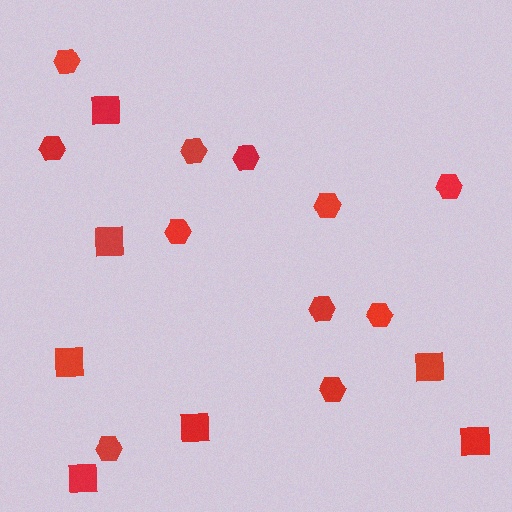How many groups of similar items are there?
There are 2 groups: one group of squares (7) and one group of hexagons (11).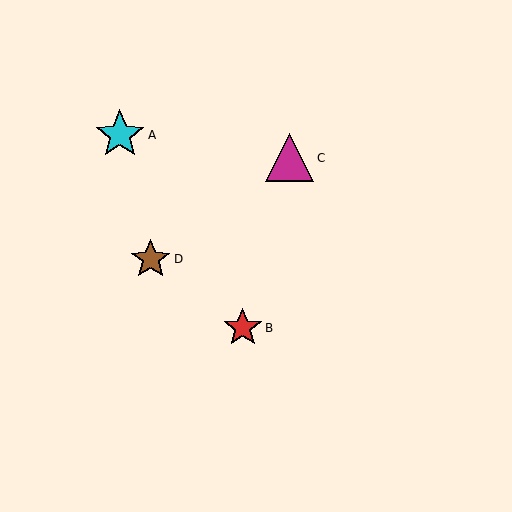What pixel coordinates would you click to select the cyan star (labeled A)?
Click at (120, 135) to select the cyan star A.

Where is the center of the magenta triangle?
The center of the magenta triangle is at (290, 158).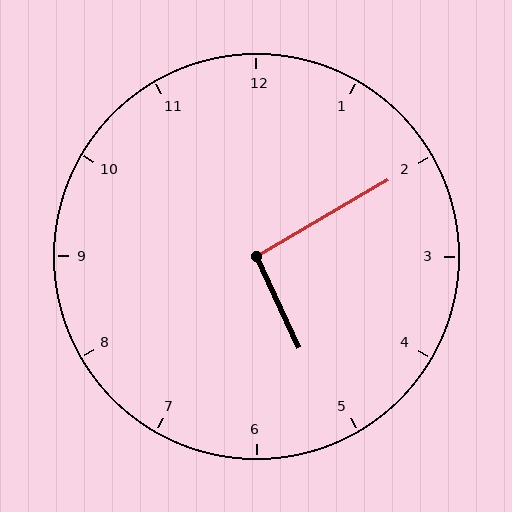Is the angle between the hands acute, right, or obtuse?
It is right.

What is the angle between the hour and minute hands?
Approximately 95 degrees.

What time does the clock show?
5:10.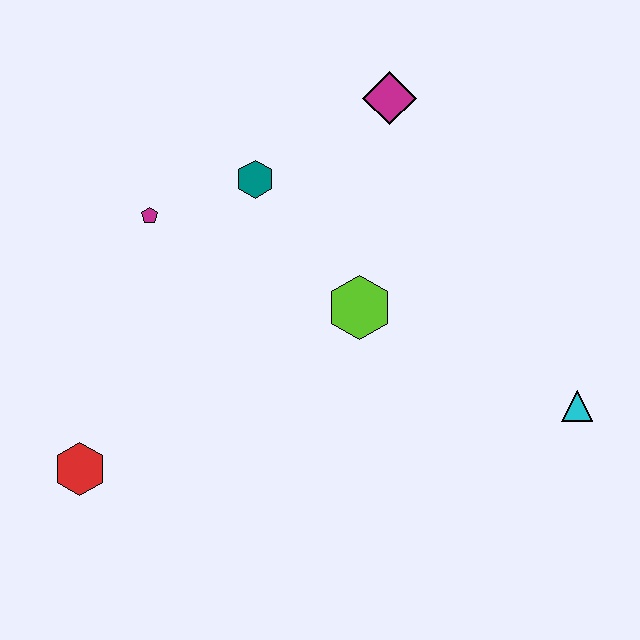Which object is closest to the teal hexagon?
The magenta pentagon is closest to the teal hexagon.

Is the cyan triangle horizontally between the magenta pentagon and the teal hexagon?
No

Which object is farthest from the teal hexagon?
The cyan triangle is farthest from the teal hexagon.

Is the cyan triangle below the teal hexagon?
Yes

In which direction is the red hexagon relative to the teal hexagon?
The red hexagon is below the teal hexagon.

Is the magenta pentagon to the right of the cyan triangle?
No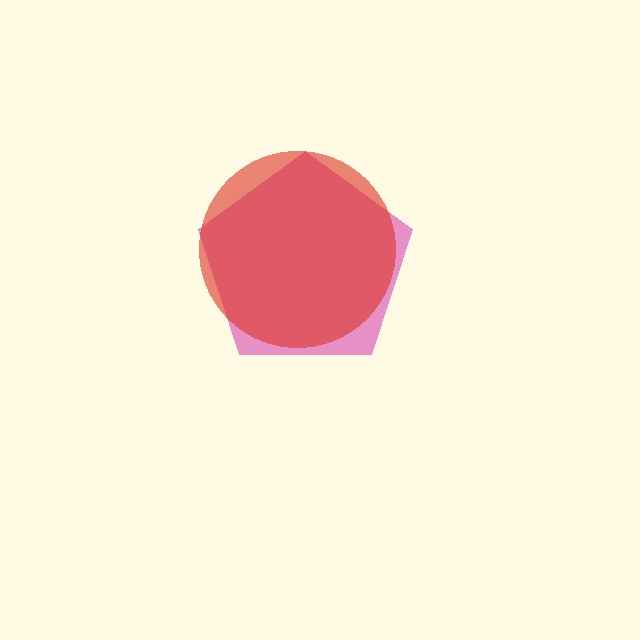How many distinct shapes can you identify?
There are 2 distinct shapes: a pink pentagon, a red circle.